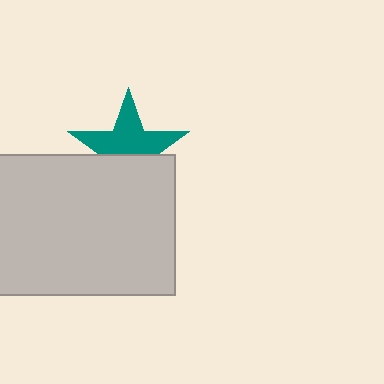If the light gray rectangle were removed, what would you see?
You would see the complete teal star.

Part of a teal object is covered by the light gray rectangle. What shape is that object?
It is a star.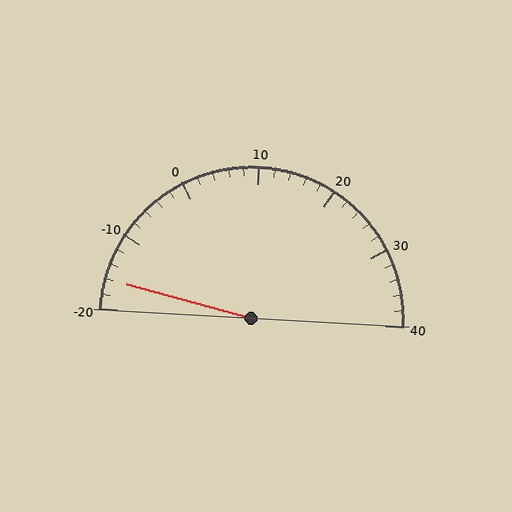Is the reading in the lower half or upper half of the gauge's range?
The reading is in the lower half of the range (-20 to 40).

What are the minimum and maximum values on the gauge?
The gauge ranges from -20 to 40.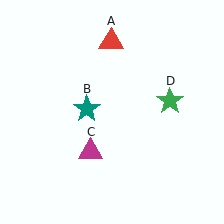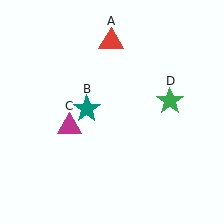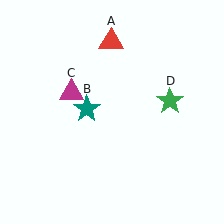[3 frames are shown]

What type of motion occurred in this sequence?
The magenta triangle (object C) rotated clockwise around the center of the scene.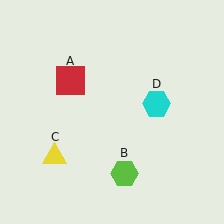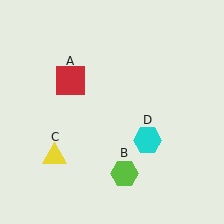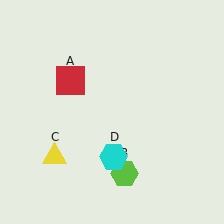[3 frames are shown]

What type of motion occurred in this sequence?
The cyan hexagon (object D) rotated clockwise around the center of the scene.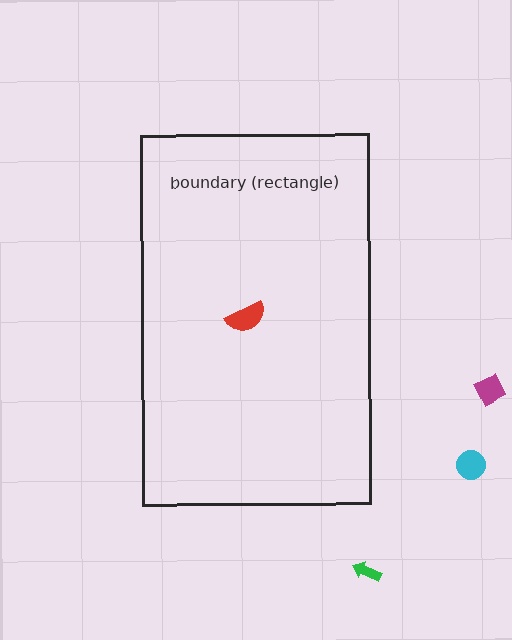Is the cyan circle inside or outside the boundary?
Outside.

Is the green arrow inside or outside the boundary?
Outside.